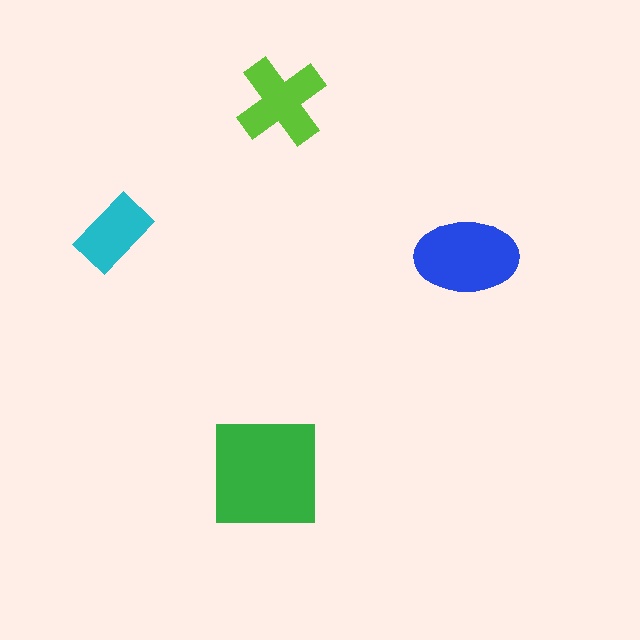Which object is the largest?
The green square.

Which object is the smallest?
The cyan rectangle.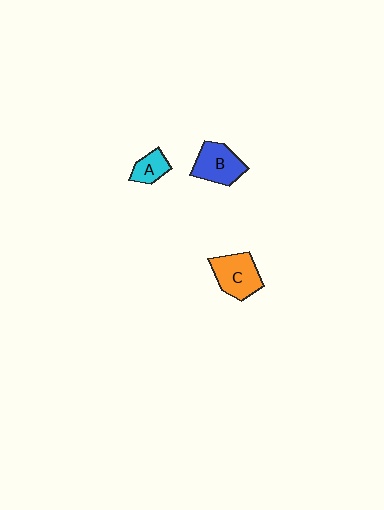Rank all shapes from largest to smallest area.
From largest to smallest: C (orange), B (blue), A (cyan).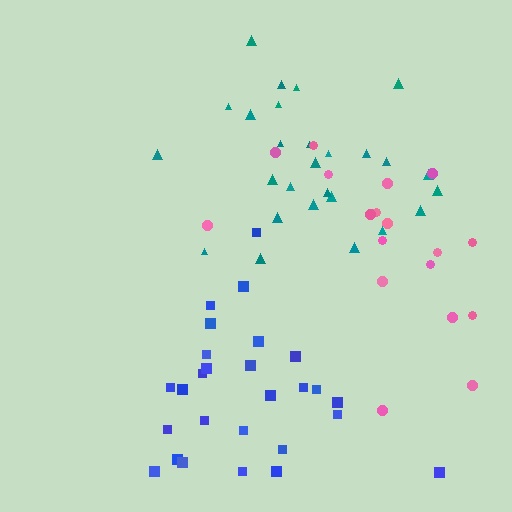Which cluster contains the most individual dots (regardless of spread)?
Teal (27).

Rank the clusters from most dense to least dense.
teal, blue, pink.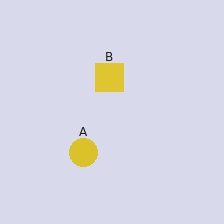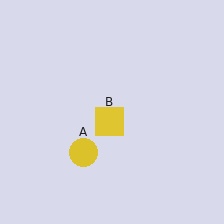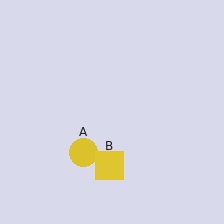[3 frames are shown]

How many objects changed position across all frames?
1 object changed position: yellow square (object B).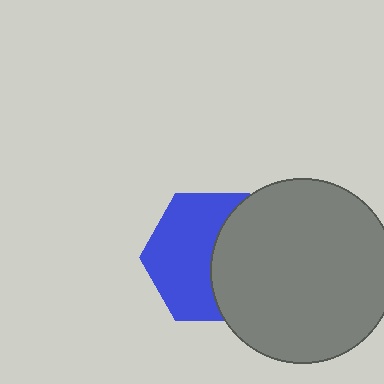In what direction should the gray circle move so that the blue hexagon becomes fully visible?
The gray circle should move right. That is the shortest direction to clear the overlap and leave the blue hexagon fully visible.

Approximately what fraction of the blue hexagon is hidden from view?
Roughly 44% of the blue hexagon is hidden behind the gray circle.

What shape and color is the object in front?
The object in front is a gray circle.